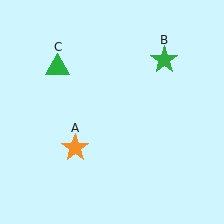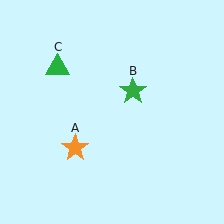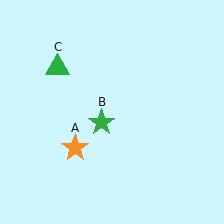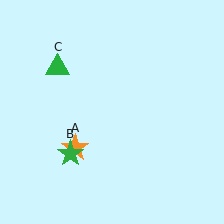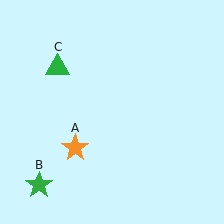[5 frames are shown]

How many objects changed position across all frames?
1 object changed position: green star (object B).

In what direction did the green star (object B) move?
The green star (object B) moved down and to the left.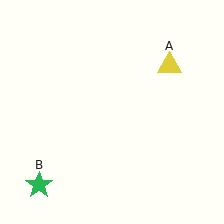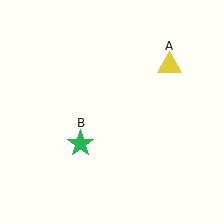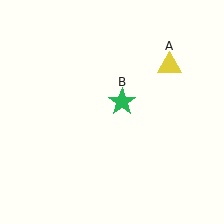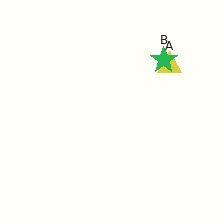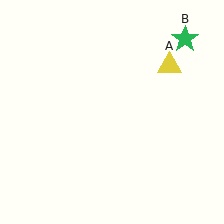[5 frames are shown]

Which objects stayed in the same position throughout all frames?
Yellow triangle (object A) remained stationary.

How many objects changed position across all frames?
1 object changed position: green star (object B).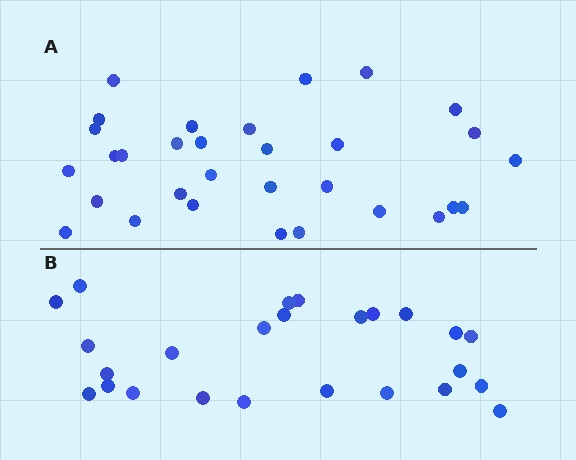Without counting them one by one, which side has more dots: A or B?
Region A (the top region) has more dots.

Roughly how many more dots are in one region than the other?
Region A has about 6 more dots than region B.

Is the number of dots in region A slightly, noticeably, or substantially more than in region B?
Region A has only slightly more — the two regions are fairly close. The ratio is roughly 1.2 to 1.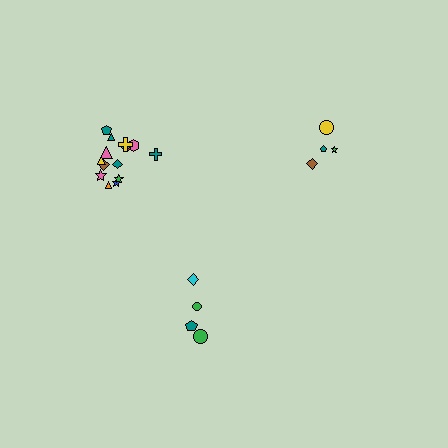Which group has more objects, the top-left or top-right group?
The top-left group.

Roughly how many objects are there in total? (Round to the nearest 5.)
Roughly 25 objects in total.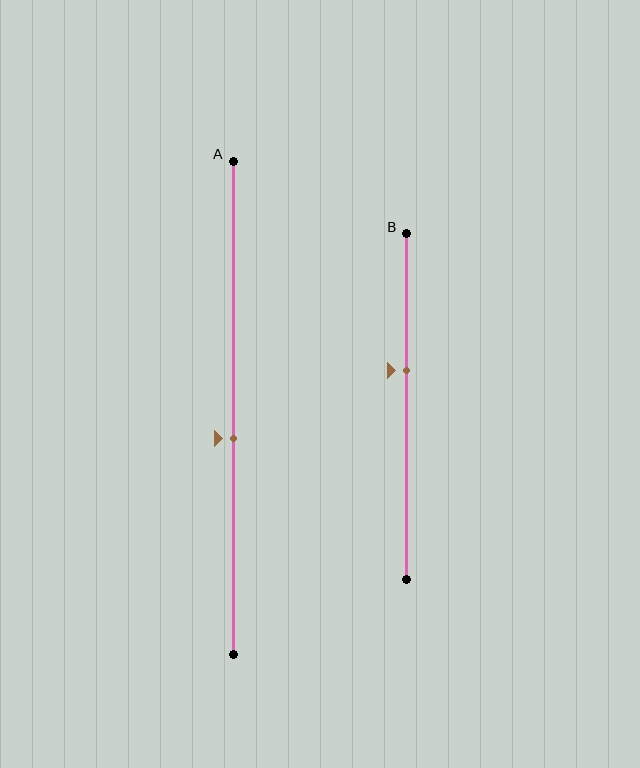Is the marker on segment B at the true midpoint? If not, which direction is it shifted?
No, the marker on segment B is shifted upward by about 10% of the segment length.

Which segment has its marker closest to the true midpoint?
Segment A has its marker closest to the true midpoint.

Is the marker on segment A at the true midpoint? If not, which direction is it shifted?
No, the marker on segment A is shifted downward by about 6% of the segment length.